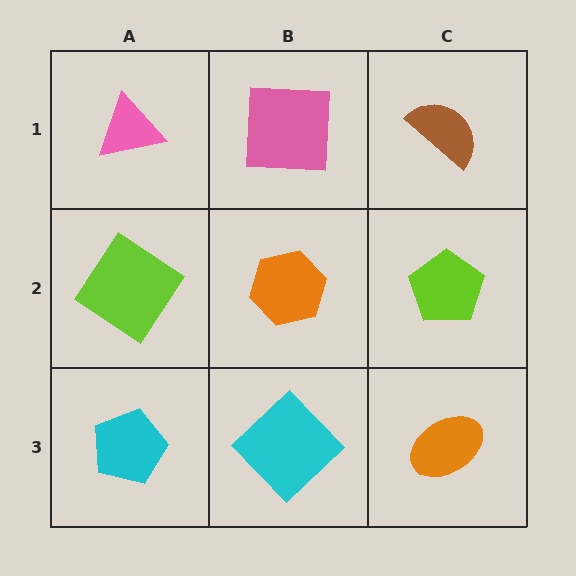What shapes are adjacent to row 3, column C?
A lime pentagon (row 2, column C), a cyan diamond (row 3, column B).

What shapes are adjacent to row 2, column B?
A pink square (row 1, column B), a cyan diamond (row 3, column B), a lime diamond (row 2, column A), a lime pentagon (row 2, column C).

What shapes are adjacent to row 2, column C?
A brown semicircle (row 1, column C), an orange ellipse (row 3, column C), an orange hexagon (row 2, column B).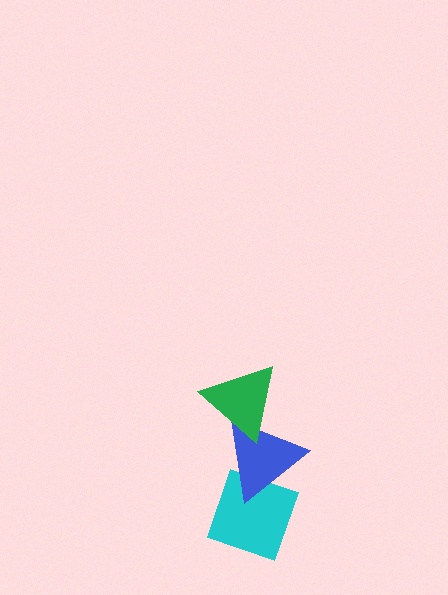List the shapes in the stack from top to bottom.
From top to bottom: the green triangle, the blue triangle, the cyan diamond.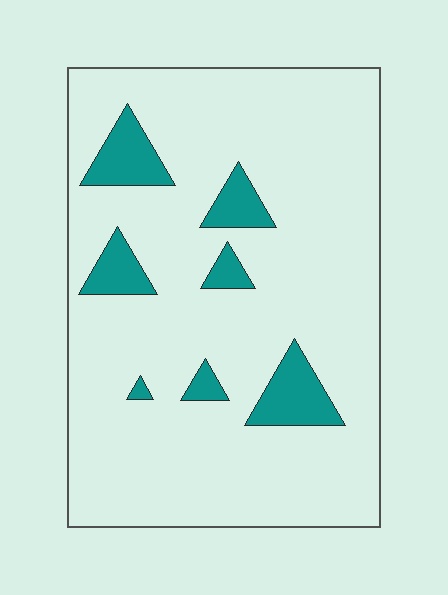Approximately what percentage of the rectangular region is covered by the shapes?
Approximately 10%.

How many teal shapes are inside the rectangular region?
7.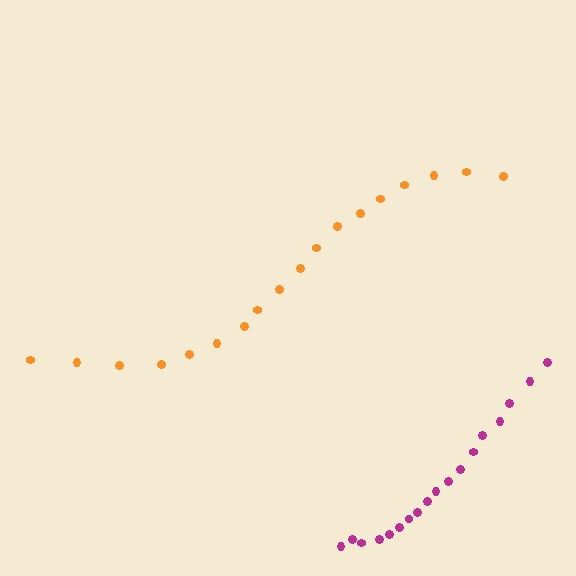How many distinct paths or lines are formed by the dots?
There are 2 distinct paths.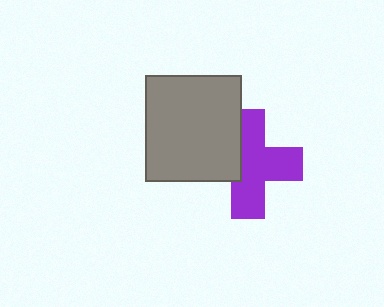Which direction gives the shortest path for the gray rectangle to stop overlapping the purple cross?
Moving left gives the shortest separation.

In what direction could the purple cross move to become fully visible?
The purple cross could move right. That would shift it out from behind the gray rectangle entirely.